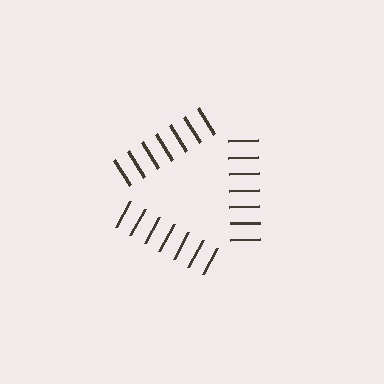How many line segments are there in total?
21 — 7 along each of the 3 edges.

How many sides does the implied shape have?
3 sides — the line-ends trace a triangle.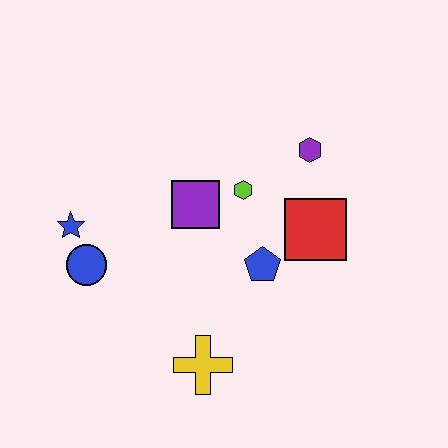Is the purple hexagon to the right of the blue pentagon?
Yes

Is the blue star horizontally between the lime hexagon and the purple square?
No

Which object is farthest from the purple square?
The yellow cross is farthest from the purple square.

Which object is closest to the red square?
The blue pentagon is closest to the red square.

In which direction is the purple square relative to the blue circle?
The purple square is to the right of the blue circle.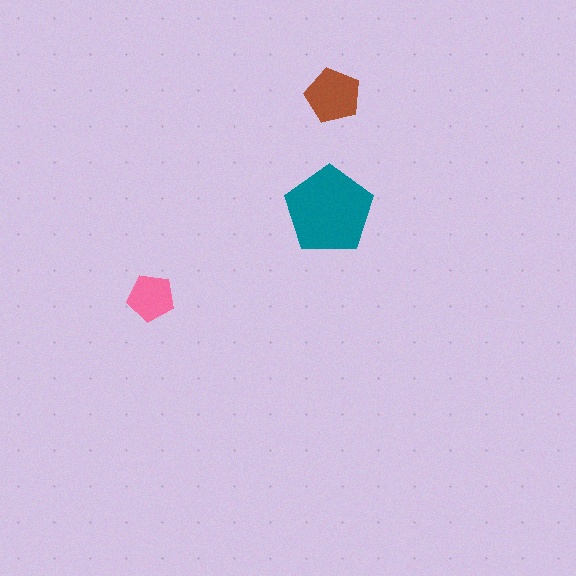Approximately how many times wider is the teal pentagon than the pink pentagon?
About 2 times wider.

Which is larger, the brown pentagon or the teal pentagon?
The teal one.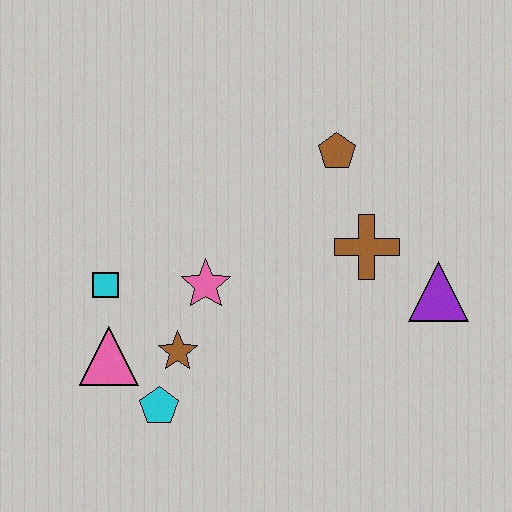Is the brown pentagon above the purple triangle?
Yes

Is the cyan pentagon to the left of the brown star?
Yes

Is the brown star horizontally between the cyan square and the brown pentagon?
Yes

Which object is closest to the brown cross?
The purple triangle is closest to the brown cross.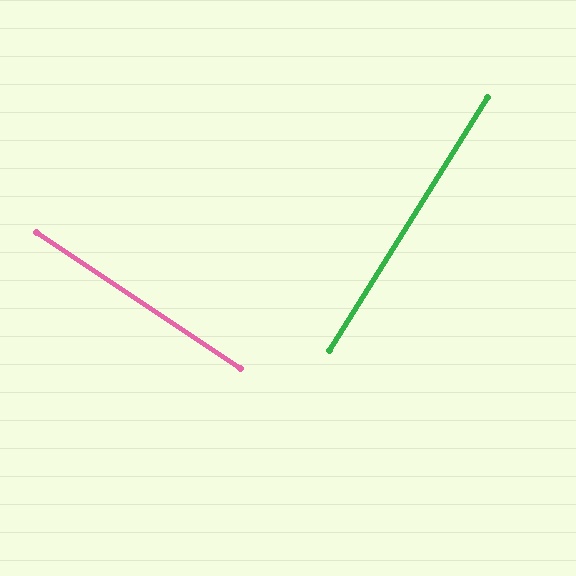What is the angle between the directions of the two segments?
Approximately 88 degrees.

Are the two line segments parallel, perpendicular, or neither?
Perpendicular — they meet at approximately 88°.